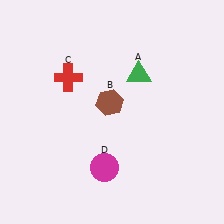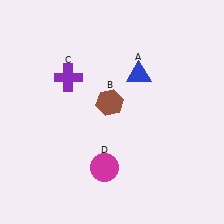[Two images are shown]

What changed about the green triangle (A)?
In Image 1, A is green. In Image 2, it changed to blue.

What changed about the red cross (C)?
In Image 1, C is red. In Image 2, it changed to purple.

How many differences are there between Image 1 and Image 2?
There are 2 differences between the two images.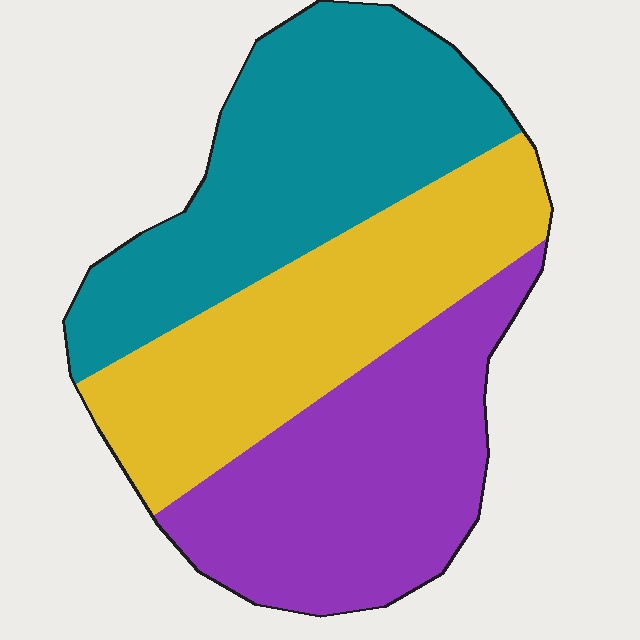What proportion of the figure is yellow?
Yellow takes up about one third (1/3) of the figure.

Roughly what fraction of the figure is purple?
Purple covers 32% of the figure.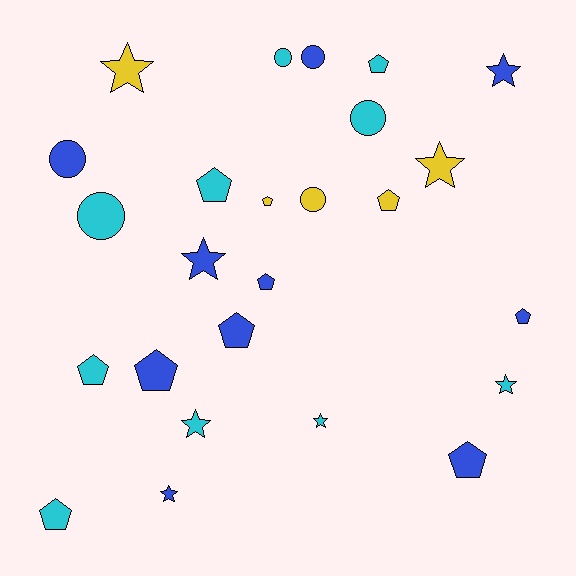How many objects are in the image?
There are 25 objects.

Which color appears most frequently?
Cyan, with 10 objects.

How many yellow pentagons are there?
There are 2 yellow pentagons.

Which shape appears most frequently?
Pentagon, with 11 objects.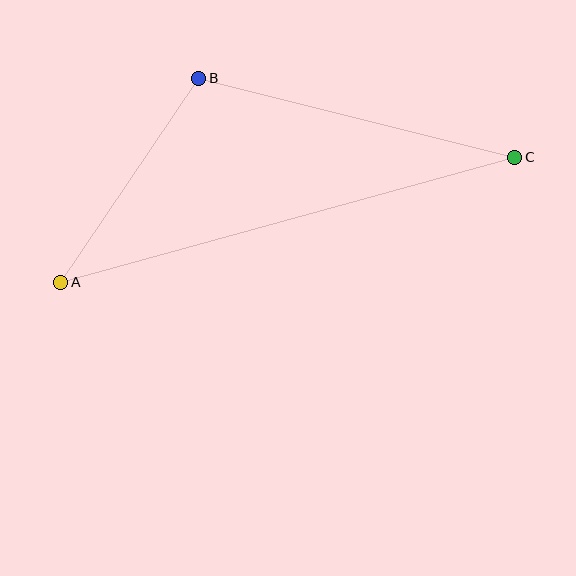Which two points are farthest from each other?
Points A and C are farthest from each other.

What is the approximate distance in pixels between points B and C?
The distance between B and C is approximately 326 pixels.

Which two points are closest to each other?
Points A and B are closest to each other.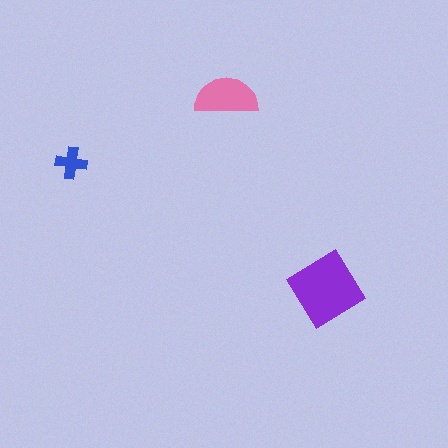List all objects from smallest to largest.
The blue cross, the pink semicircle, the purple diamond.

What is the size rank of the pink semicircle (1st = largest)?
2nd.